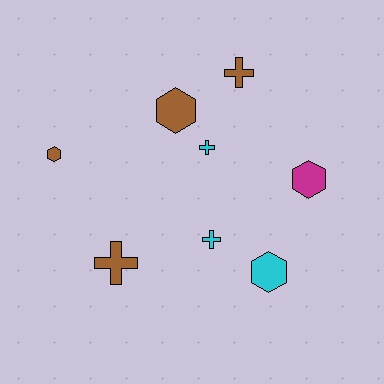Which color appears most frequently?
Brown, with 4 objects.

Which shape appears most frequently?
Cross, with 4 objects.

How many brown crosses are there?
There are 2 brown crosses.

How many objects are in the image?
There are 8 objects.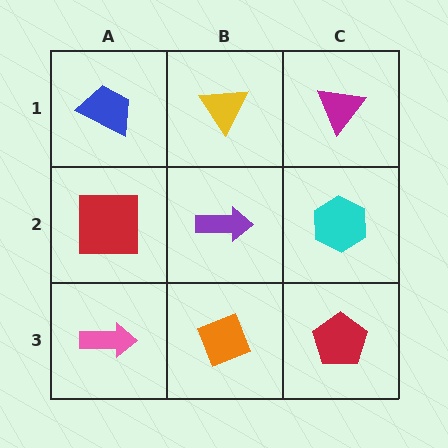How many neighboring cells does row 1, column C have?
2.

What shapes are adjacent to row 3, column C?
A cyan hexagon (row 2, column C), an orange diamond (row 3, column B).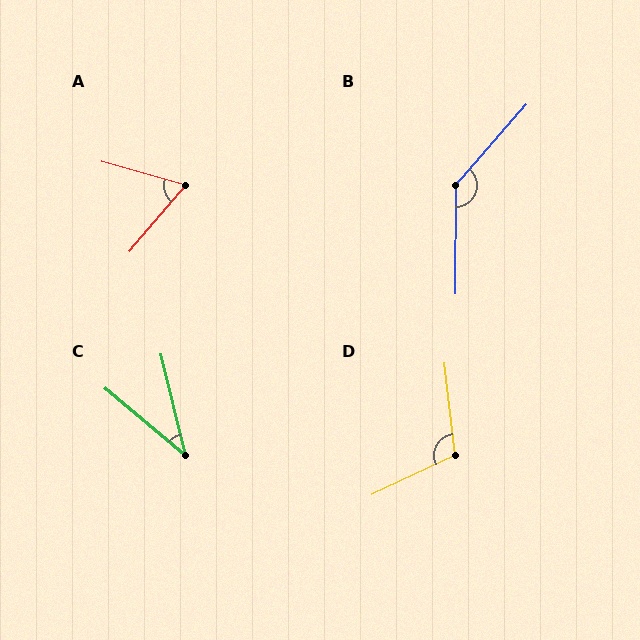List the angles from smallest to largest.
C (36°), A (65°), D (109°), B (139°).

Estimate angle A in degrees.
Approximately 65 degrees.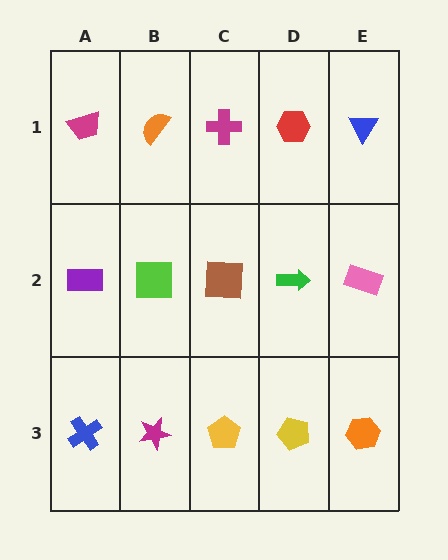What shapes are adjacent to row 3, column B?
A lime square (row 2, column B), a blue cross (row 3, column A), a yellow pentagon (row 3, column C).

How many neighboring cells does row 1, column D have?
3.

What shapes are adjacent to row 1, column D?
A green arrow (row 2, column D), a magenta cross (row 1, column C), a blue triangle (row 1, column E).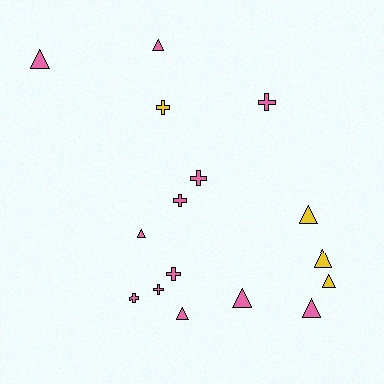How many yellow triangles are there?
There are 3 yellow triangles.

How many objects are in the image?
There are 16 objects.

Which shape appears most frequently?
Triangle, with 9 objects.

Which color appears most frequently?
Pink, with 12 objects.